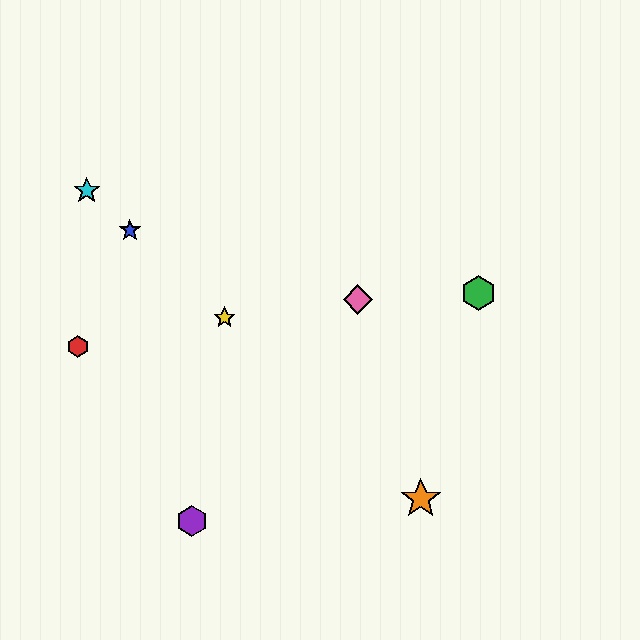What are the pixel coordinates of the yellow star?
The yellow star is at (224, 317).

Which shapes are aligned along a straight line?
The blue star, the yellow star, the orange star, the cyan star are aligned along a straight line.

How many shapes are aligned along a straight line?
4 shapes (the blue star, the yellow star, the orange star, the cyan star) are aligned along a straight line.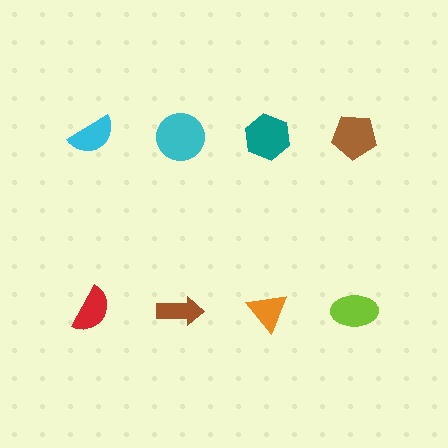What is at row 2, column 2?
A brown arrow.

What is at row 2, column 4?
A lime ellipse.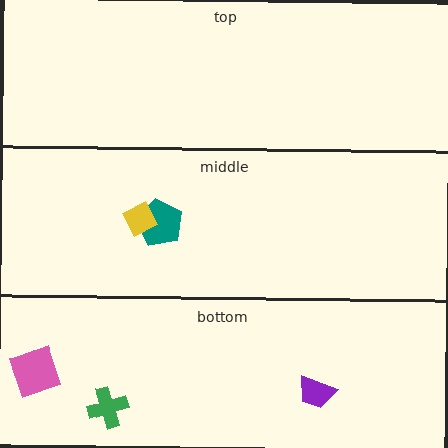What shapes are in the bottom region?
The pink square, the purple trapezoid, the green cross.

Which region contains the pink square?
The bottom region.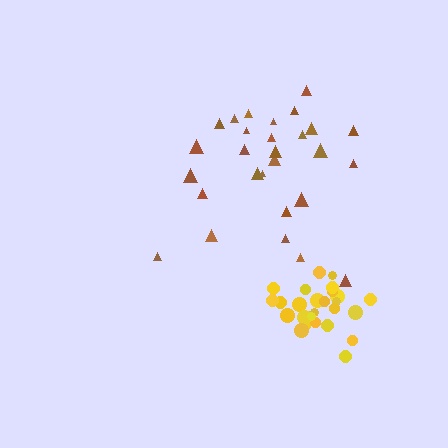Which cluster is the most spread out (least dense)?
Brown.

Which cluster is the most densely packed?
Yellow.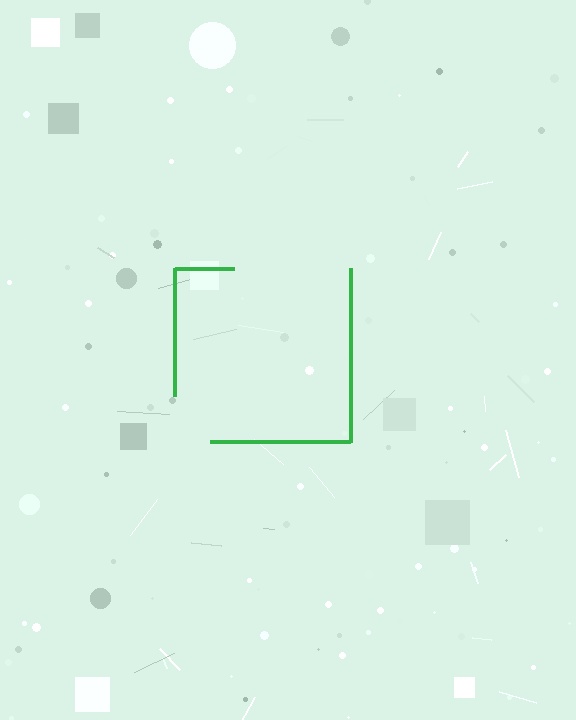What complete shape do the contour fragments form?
The contour fragments form a square.